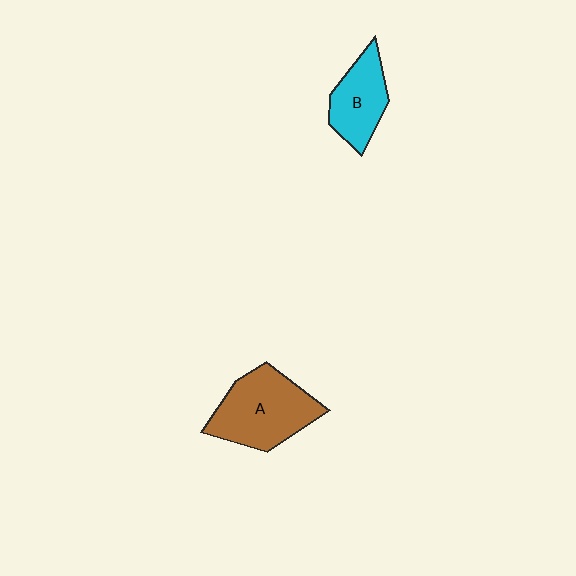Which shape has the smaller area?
Shape B (cyan).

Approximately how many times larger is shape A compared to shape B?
Approximately 1.5 times.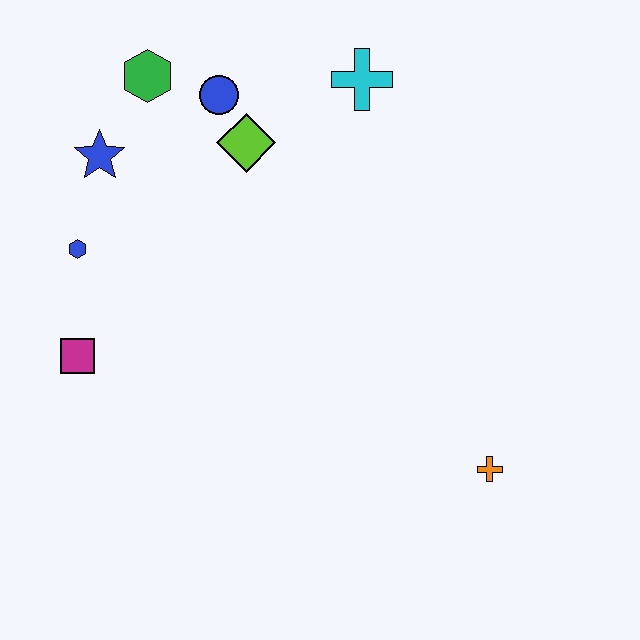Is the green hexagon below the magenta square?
No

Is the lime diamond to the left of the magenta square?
No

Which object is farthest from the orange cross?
The green hexagon is farthest from the orange cross.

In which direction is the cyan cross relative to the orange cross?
The cyan cross is above the orange cross.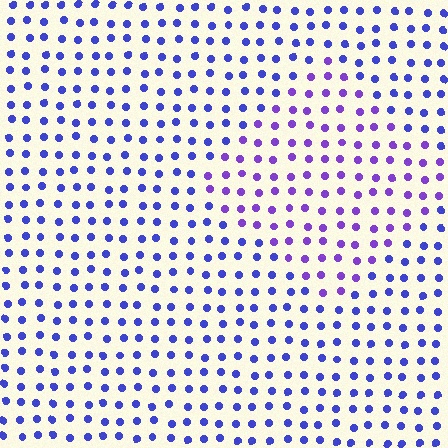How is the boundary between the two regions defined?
The boundary is defined purely by a slight shift in hue (about 31 degrees). Spacing, size, and orientation are identical on both sides.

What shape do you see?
I see a diamond.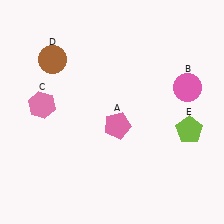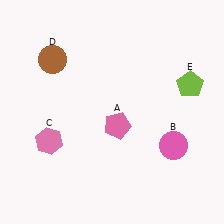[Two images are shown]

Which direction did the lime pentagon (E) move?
The lime pentagon (E) moved up.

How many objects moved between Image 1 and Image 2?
3 objects moved between the two images.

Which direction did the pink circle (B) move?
The pink circle (B) moved down.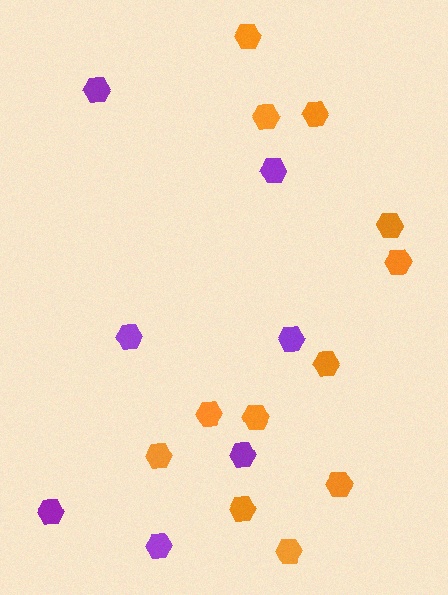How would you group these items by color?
There are 2 groups: one group of orange hexagons (12) and one group of purple hexagons (7).